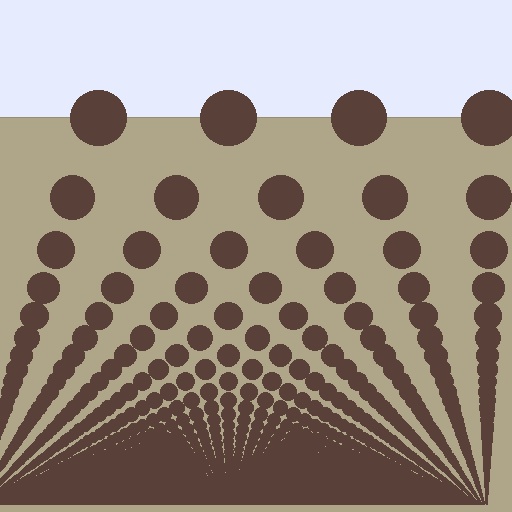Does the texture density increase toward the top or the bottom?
Density increases toward the bottom.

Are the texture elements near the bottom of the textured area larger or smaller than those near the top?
Smaller. The gradient is inverted — elements near the bottom are smaller and denser.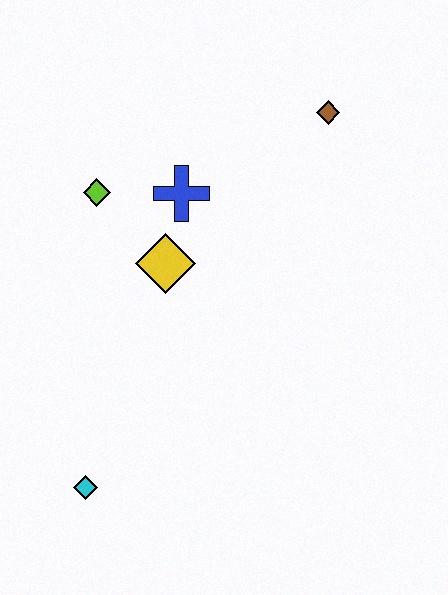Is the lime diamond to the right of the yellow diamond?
No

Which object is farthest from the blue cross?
The cyan diamond is farthest from the blue cross.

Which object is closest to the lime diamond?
The blue cross is closest to the lime diamond.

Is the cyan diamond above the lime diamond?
No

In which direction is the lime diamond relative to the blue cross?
The lime diamond is to the left of the blue cross.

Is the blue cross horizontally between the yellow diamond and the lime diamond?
No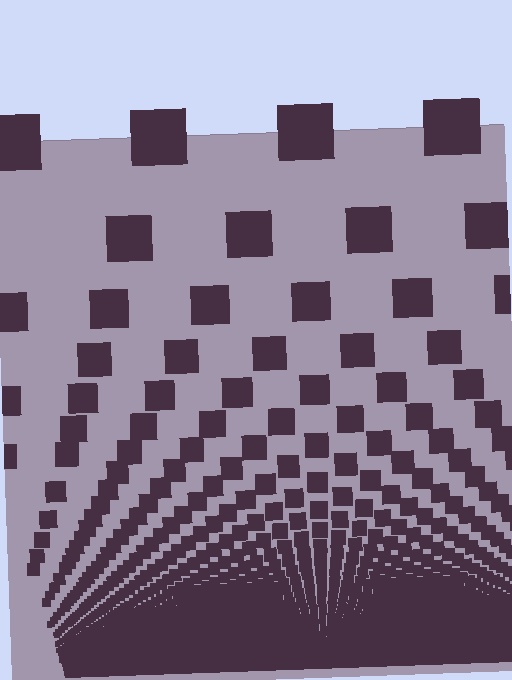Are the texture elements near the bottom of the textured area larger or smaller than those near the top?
Smaller. The gradient is inverted — elements near the bottom are smaller and denser.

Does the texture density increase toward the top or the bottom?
Density increases toward the bottom.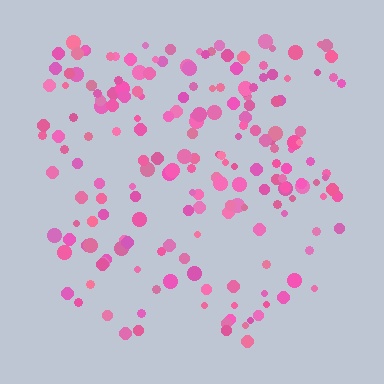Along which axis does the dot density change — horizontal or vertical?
Vertical.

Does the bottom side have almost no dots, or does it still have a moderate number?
Still a moderate number, just noticeably fewer than the top.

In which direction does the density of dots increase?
From bottom to top, with the top side densest.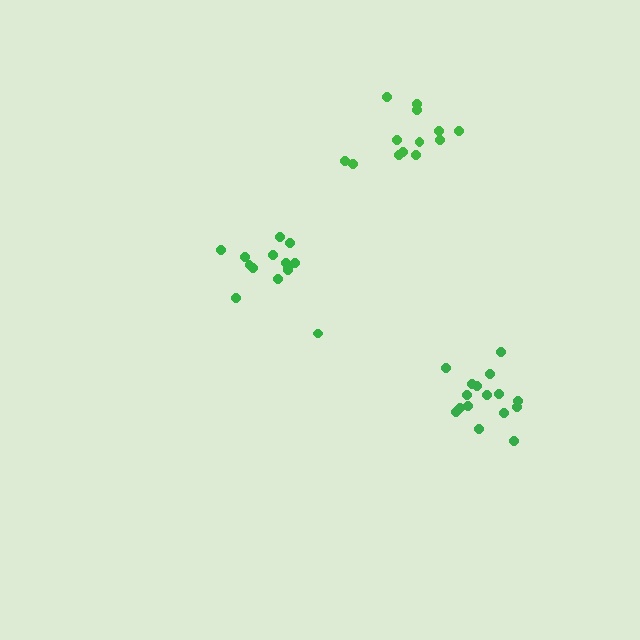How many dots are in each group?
Group 1: 14 dots, Group 2: 13 dots, Group 3: 16 dots (43 total).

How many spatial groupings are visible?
There are 3 spatial groupings.